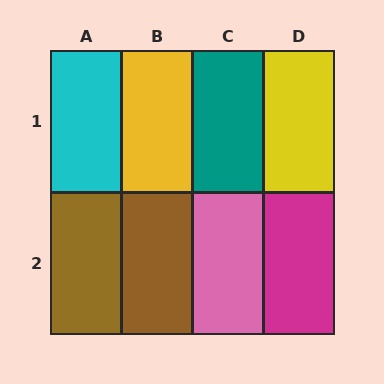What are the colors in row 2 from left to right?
Brown, brown, pink, magenta.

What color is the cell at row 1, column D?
Yellow.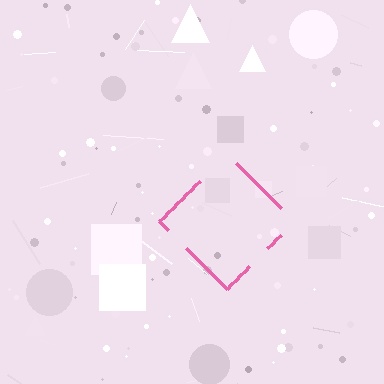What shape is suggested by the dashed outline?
The dashed outline suggests a diamond.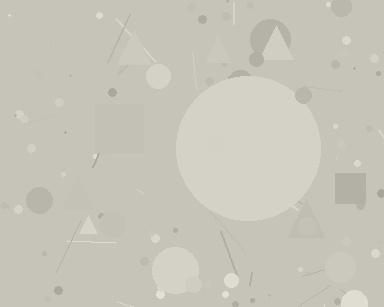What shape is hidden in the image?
A circle is hidden in the image.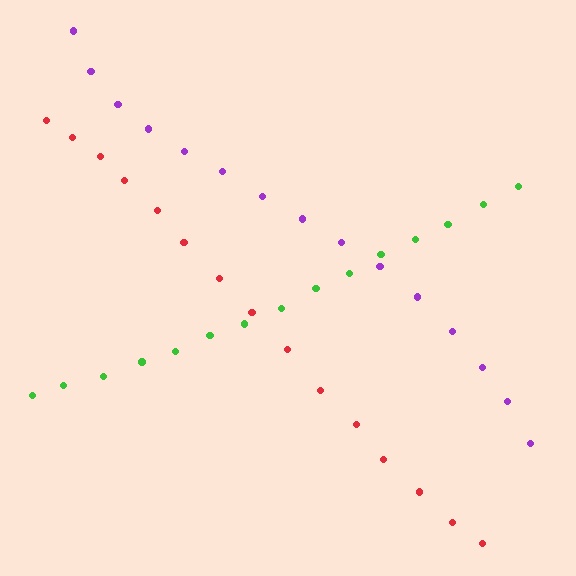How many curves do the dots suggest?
There are 3 distinct paths.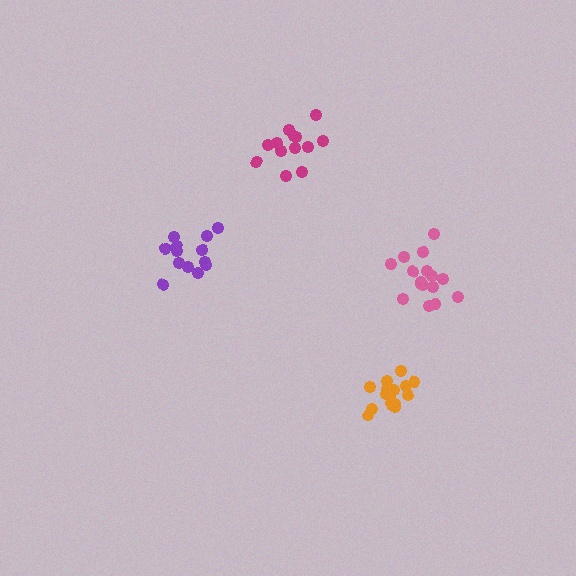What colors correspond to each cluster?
The clusters are colored: orange, purple, pink, magenta.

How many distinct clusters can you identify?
There are 4 distinct clusters.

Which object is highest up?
The magenta cluster is topmost.